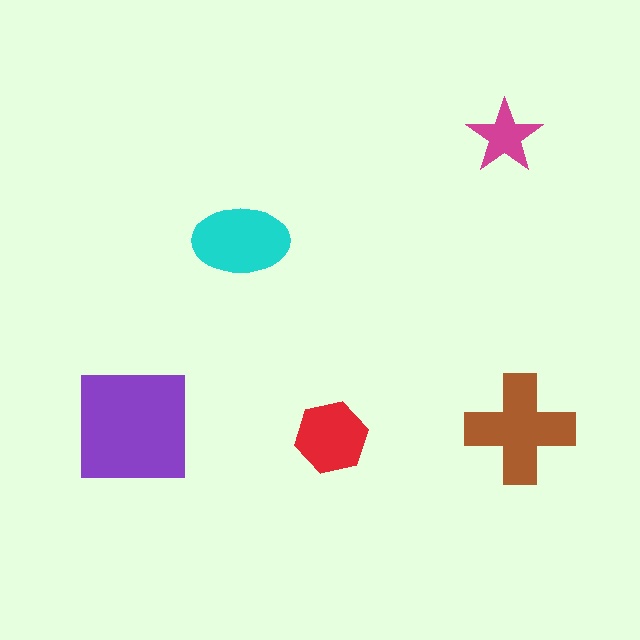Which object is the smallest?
The magenta star.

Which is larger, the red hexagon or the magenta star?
The red hexagon.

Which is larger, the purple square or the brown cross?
The purple square.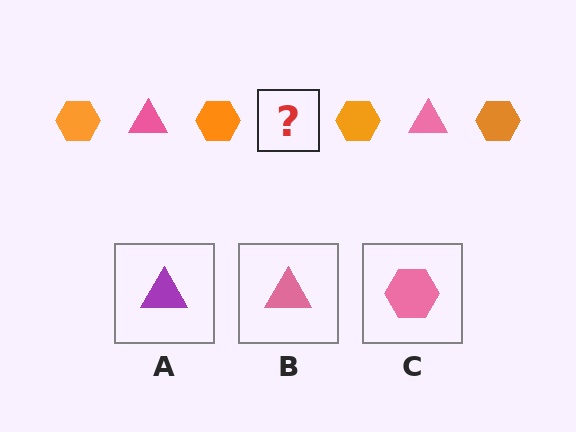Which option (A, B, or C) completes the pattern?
B.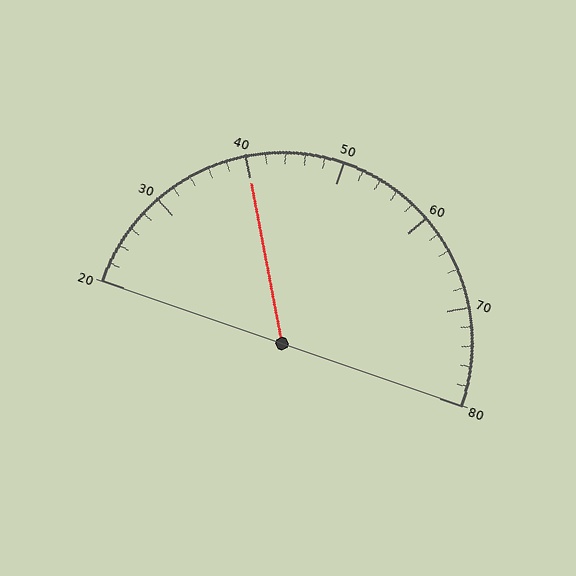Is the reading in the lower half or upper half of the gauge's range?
The reading is in the lower half of the range (20 to 80).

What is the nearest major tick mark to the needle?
The nearest major tick mark is 40.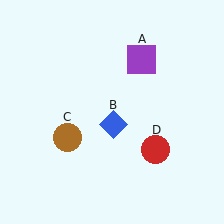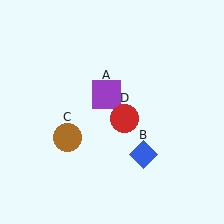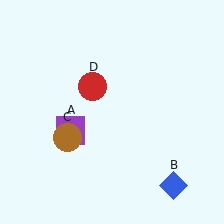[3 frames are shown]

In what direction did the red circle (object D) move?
The red circle (object D) moved up and to the left.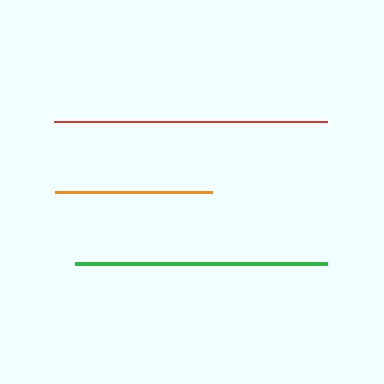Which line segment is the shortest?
The orange line is the shortest at approximately 157 pixels.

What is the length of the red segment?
The red segment is approximately 273 pixels long.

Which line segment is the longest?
The red line is the longest at approximately 273 pixels.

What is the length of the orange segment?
The orange segment is approximately 157 pixels long.